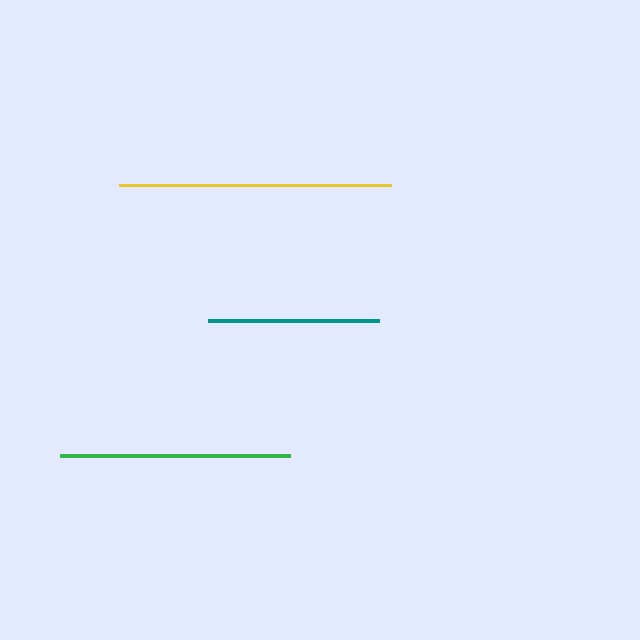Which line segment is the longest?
The yellow line is the longest at approximately 272 pixels.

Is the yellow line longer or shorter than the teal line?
The yellow line is longer than the teal line.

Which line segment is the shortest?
The teal line is the shortest at approximately 170 pixels.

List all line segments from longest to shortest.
From longest to shortest: yellow, green, teal.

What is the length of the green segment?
The green segment is approximately 230 pixels long.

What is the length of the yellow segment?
The yellow segment is approximately 272 pixels long.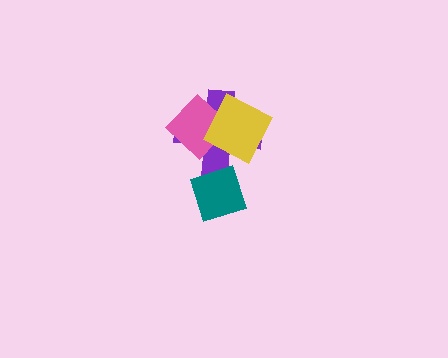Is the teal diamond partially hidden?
No, no other shape covers it.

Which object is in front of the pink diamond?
The yellow square is in front of the pink diamond.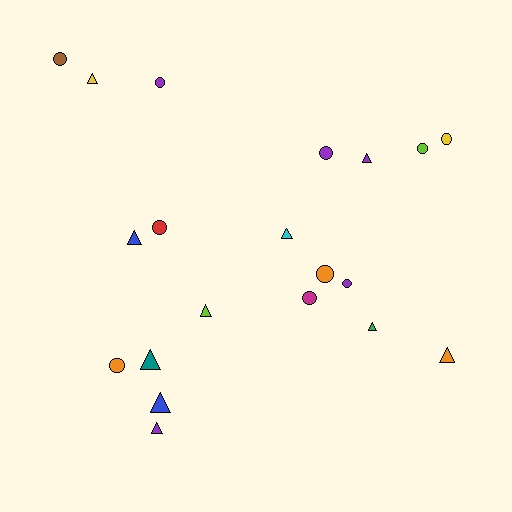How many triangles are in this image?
There are 10 triangles.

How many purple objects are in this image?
There are 5 purple objects.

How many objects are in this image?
There are 20 objects.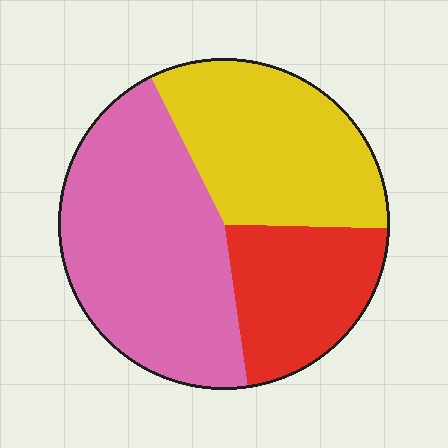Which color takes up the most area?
Pink, at roughly 45%.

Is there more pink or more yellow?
Pink.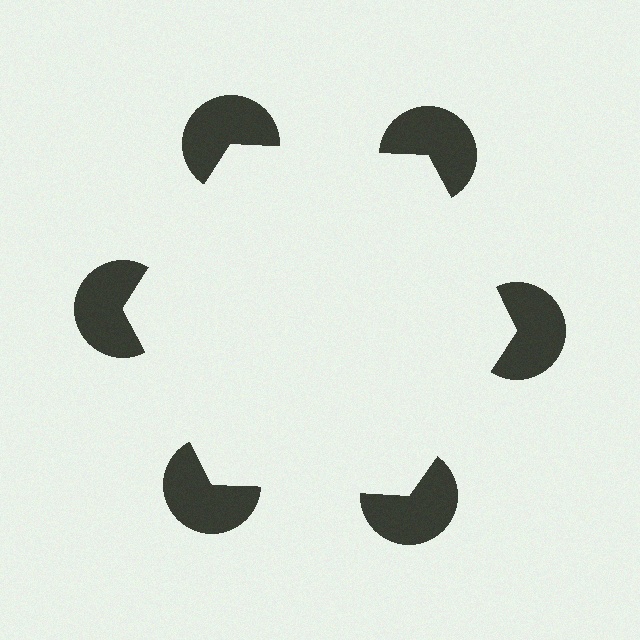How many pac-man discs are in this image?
There are 6 — one at each vertex of the illusory hexagon.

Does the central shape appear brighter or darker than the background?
It typically appears slightly brighter than the background, even though no actual brightness change is drawn.